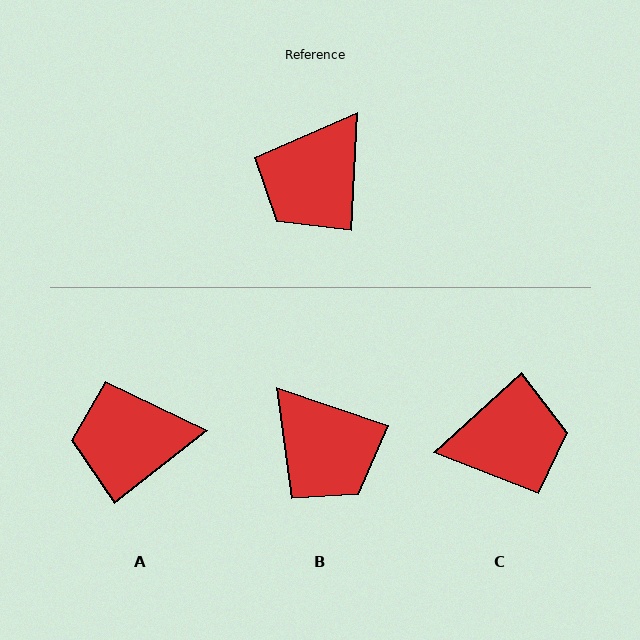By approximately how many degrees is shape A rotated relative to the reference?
Approximately 49 degrees clockwise.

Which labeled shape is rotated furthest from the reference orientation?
C, about 135 degrees away.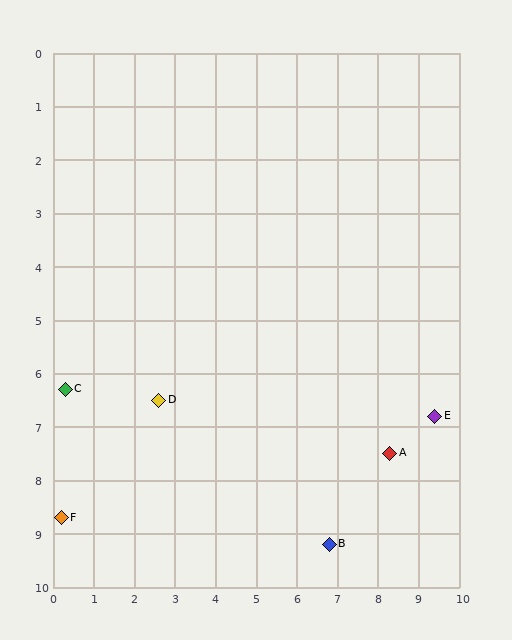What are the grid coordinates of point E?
Point E is at approximately (9.4, 6.8).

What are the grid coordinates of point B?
Point B is at approximately (6.8, 9.2).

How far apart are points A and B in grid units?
Points A and B are about 2.3 grid units apart.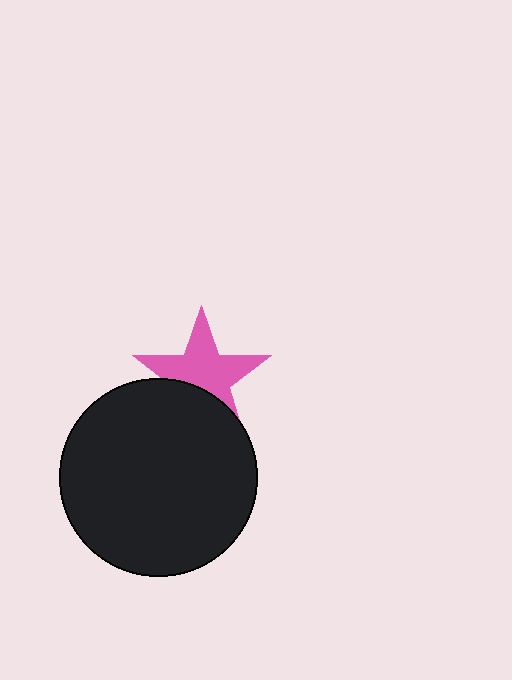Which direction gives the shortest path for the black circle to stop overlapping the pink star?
Moving down gives the shortest separation.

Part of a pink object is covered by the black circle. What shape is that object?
It is a star.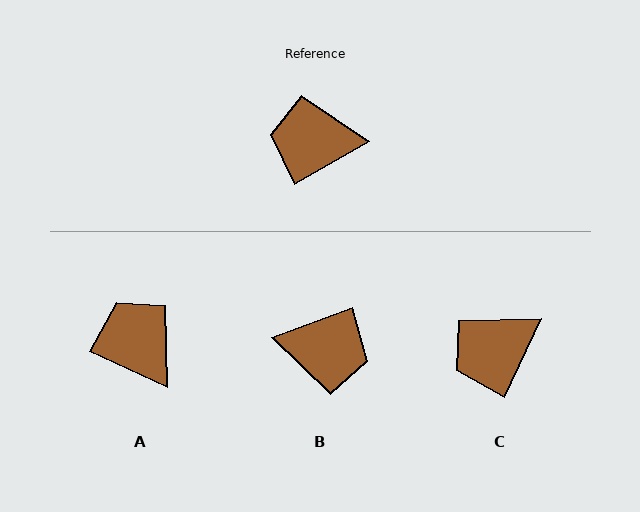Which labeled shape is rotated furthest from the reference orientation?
B, about 170 degrees away.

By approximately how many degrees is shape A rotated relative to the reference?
Approximately 54 degrees clockwise.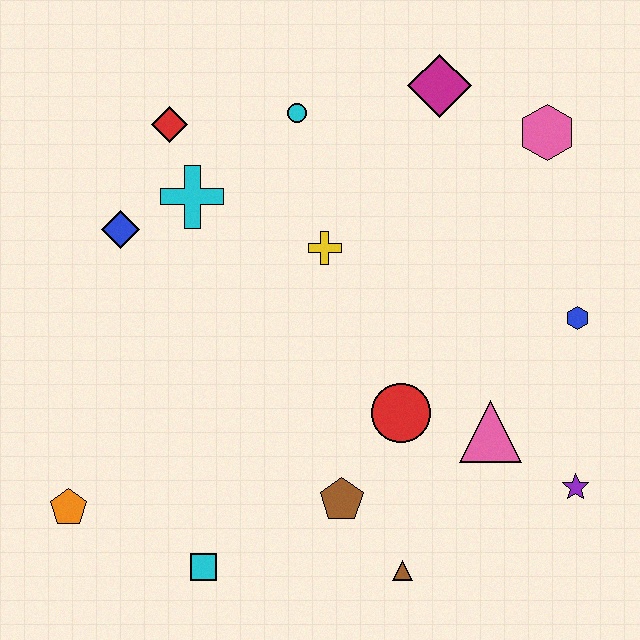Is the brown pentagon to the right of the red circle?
No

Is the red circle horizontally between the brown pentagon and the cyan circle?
No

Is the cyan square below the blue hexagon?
Yes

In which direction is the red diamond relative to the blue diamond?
The red diamond is above the blue diamond.